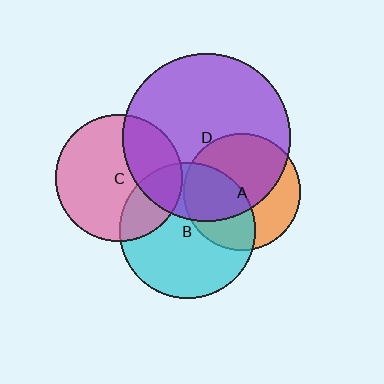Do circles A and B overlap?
Yes.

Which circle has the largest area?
Circle D (purple).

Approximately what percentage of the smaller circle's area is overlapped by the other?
Approximately 40%.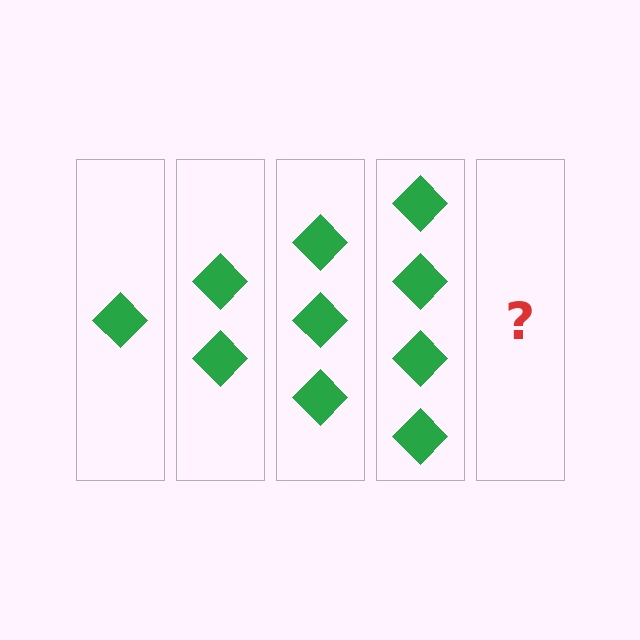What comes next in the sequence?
The next element should be 5 diamonds.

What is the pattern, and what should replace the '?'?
The pattern is that each step adds one more diamond. The '?' should be 5 diamonds.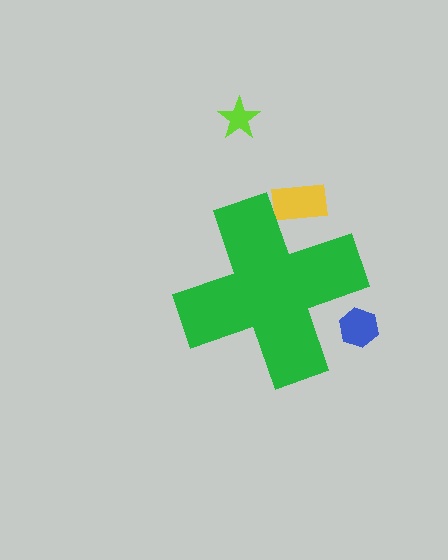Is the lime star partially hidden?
No, the lime star is fully visible.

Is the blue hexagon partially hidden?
Yes, the blue hexagon is partially hidden behind the green cross.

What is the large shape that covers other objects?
A green cross.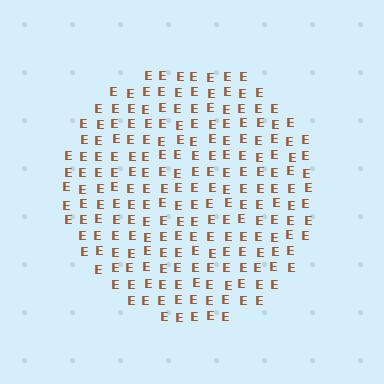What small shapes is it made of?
It is made of small letter E's.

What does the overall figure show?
The overall figure shows a circle.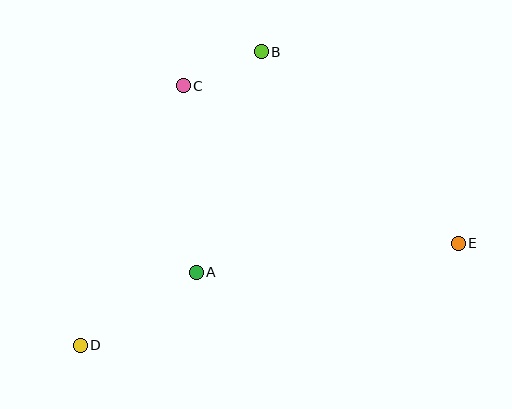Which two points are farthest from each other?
Points D and E are farthest from each other.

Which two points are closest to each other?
Points B and C are closest to each other.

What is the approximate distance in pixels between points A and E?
The distance between A and E is approximately 263 pixels.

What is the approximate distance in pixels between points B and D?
The distance between B and D is approximately 345 pixels.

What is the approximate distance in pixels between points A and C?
The distance between A and C is approximately 187 pixels.